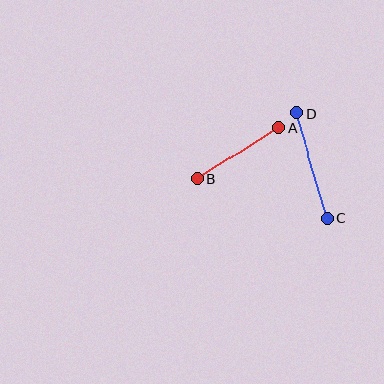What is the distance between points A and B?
The distance is approximately 96 pixels.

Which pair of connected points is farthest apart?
Points C and D are farthest apart.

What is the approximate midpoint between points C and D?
The midpoint is at approximately (312, 166) pixels.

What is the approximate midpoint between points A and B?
The midpoint is at approximately (238, 153) pixels.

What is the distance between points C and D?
The distance is approximately 109 pixels.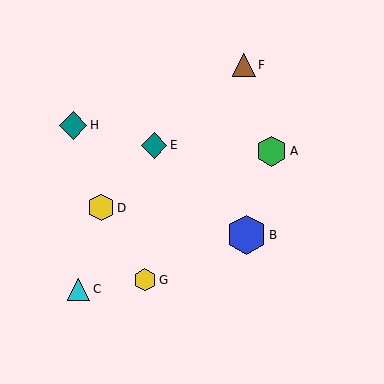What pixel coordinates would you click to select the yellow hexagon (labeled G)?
Click at (145, 280) to select the yellow hexagon G.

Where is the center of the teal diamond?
The center of the teal diamond is at (154, 145).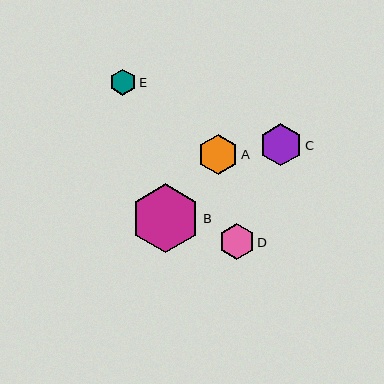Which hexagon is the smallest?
Hexagon E is the smallest with a size of approximately 26 pixels.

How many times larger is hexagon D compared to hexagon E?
Hexagon D is approximately 1.3 times the size of hexagon E.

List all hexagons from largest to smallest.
From largest to smallest: B, C, A, D, E.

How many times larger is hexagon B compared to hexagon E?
Hexagon B is approximately 2.6 times the size of hexagon E.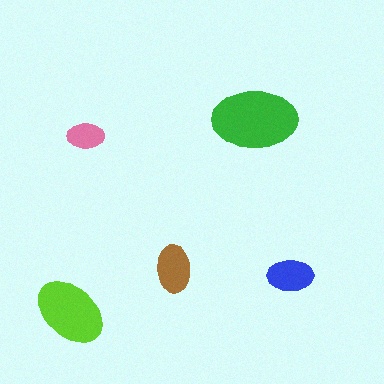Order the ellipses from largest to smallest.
the green one, the lime one, the brown one, the blue one, the pink one.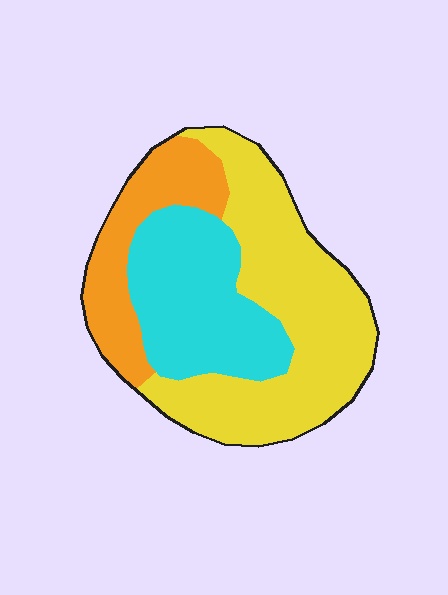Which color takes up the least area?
Orange, at roughly 20%.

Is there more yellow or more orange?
Yellow.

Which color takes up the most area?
Yellow, at roughly 50%.